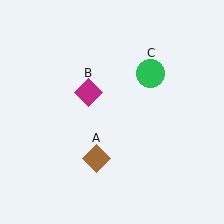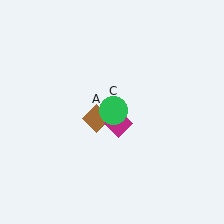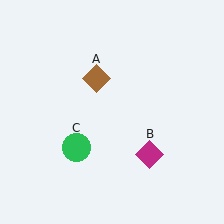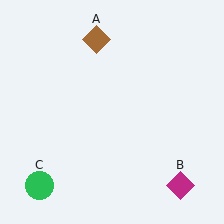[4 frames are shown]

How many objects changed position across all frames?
3 objects changed position: brown diamond (object A), magenta diamond (object B), green circle (object C).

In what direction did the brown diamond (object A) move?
The brown diamond (object A) moved up.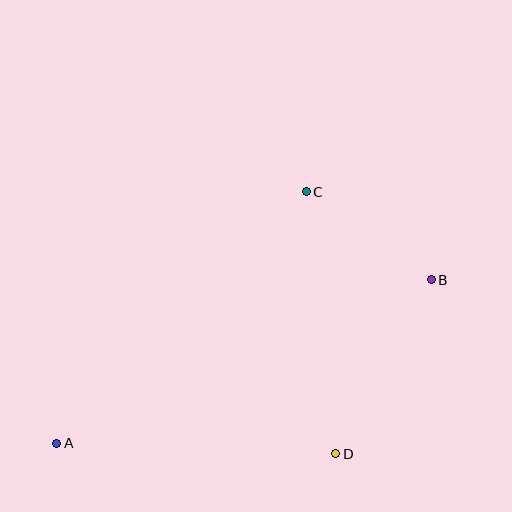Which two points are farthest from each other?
Points A and B are farthest from each other.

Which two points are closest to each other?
Points B and C are closest to each other.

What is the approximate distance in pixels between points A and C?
The distance between A and C is approximately 354 pixels.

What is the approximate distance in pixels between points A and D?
The distance between A and D is approximately 279 pixels.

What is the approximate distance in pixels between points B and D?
The distance between B and D is approximately 199 pixels.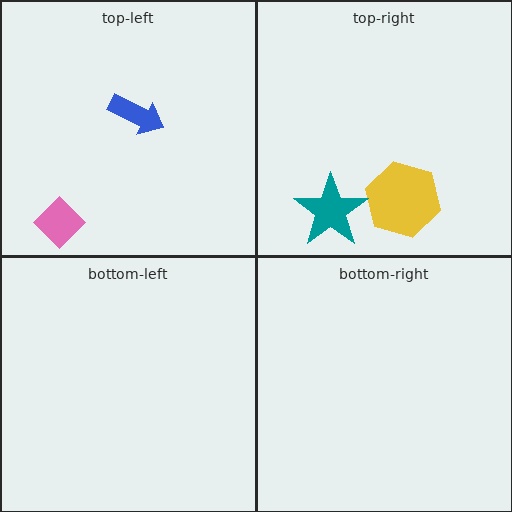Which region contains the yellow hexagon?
The top-right region.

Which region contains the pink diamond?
The top-left region.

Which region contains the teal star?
The top-right region.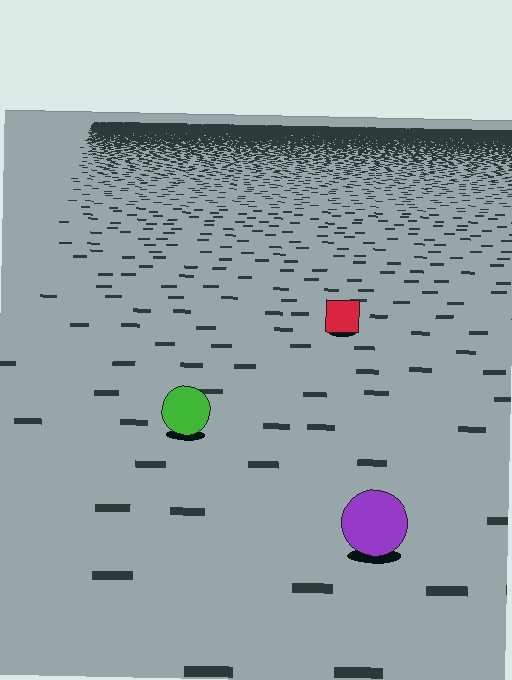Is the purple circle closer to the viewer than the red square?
Yes. The purple circle is closer — you can tell from the texture gradient: the ground texture is coarser near it.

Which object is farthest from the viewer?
The red square is farthest from the viewer. It appears smaller and the ground texture around it is denser.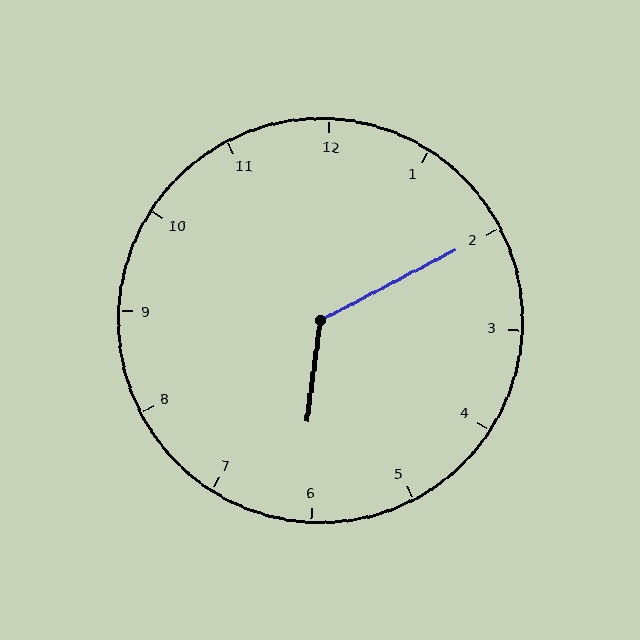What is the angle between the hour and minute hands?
Approximately 125 degrees.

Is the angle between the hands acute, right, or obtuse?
It is obtuse.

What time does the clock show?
6:10.